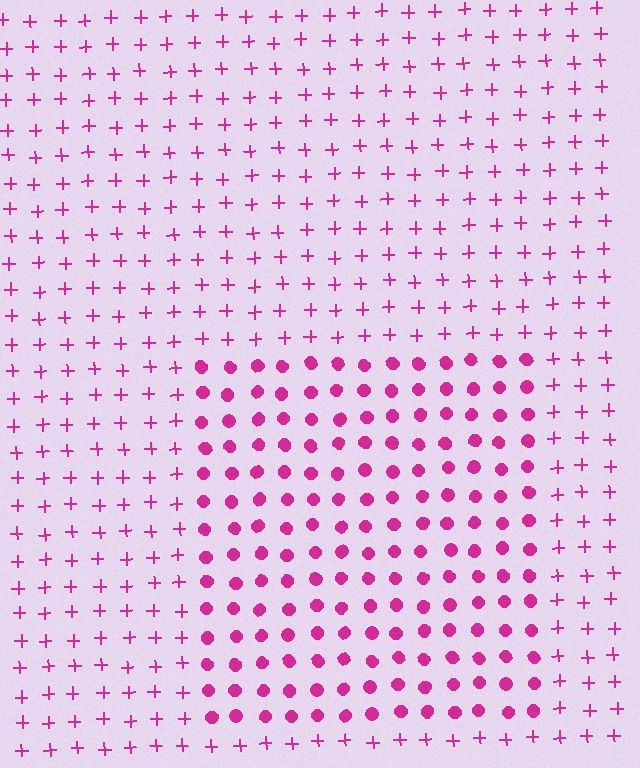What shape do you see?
I see a rectangle.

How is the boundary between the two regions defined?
The boundary is defined by a change in element shape: circles inside vs. plus signs outside. All elements share the same color and spacing.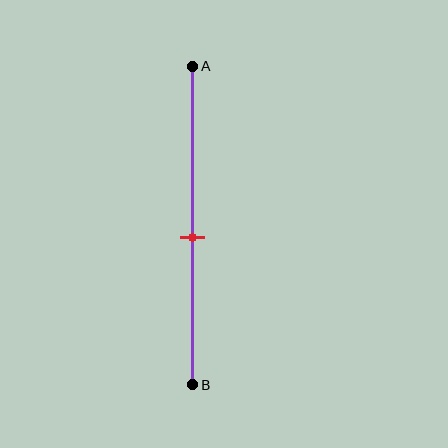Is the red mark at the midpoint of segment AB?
No, the mark is at about 55% from A, not at the 50% midpoint.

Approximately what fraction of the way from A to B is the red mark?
The red mark is approximately 55% of the way from A to B.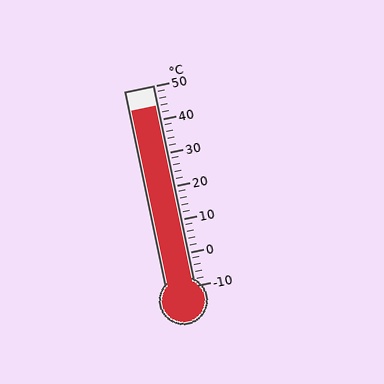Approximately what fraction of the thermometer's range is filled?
The thermometer is filled to approximately 90% of its range.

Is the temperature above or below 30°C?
The temperature is above 30°C.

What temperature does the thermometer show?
The thermometer shows approximately 44°C.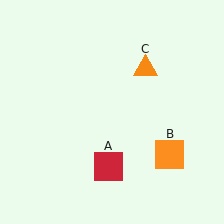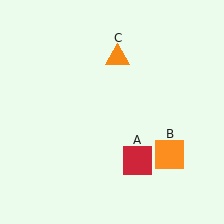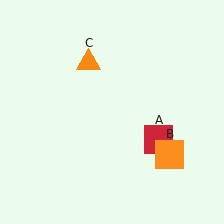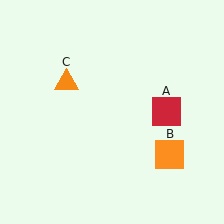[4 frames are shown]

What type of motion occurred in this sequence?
The red square (object A), orange triangle (object C) rotated counterclockwise around the center of the scene.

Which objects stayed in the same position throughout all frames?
Orange square (object B) remained stationary.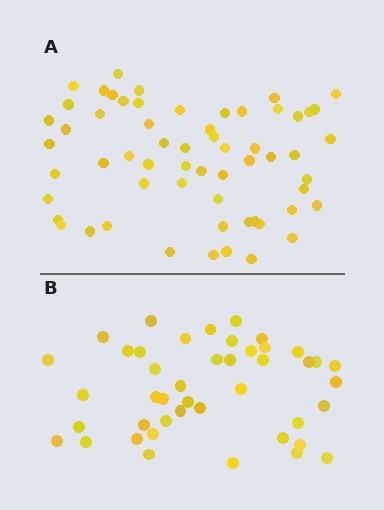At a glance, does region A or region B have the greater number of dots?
Region A (the top region) has more dots.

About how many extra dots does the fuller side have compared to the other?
Region A has approximately 15 more dots than region B.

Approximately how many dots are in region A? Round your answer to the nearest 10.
About 60 dots.